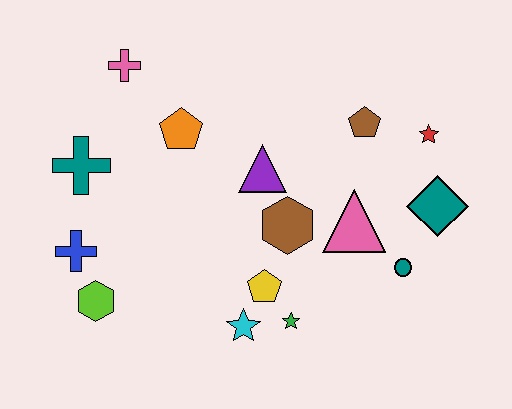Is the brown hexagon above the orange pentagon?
No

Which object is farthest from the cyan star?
The pink cross is farthest from the cyan star.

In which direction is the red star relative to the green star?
The red star is above the green star.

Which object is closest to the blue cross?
The lime hexagon is closest to the blue cross.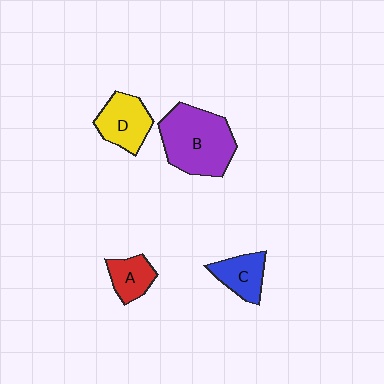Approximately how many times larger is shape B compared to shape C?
Approximately 2.2 times.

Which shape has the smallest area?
Shape A (red).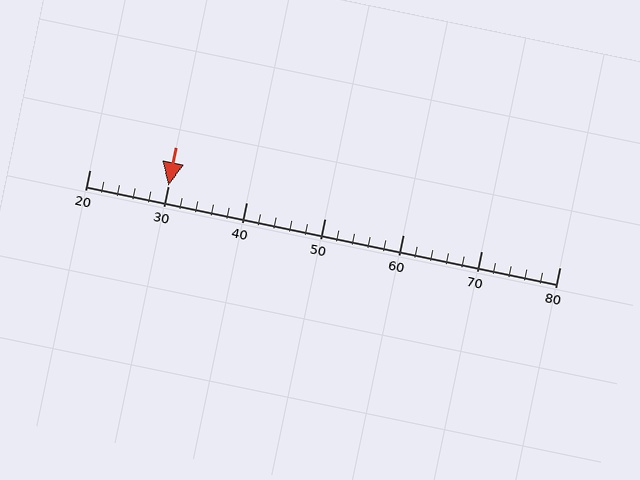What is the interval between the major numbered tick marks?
The major tick marks are spaced 10 units apart.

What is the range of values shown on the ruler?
The ruler shows values from 20 to 80.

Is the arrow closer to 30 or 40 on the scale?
The arrow is closer to 30.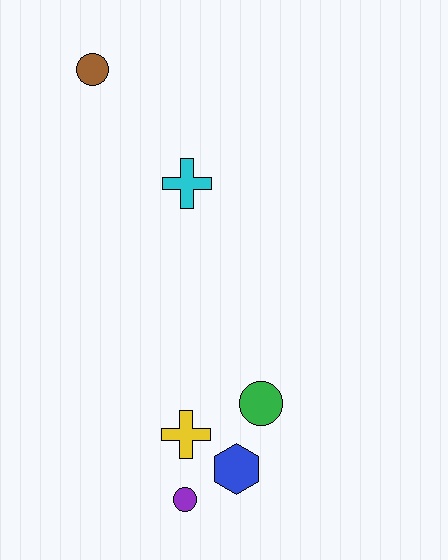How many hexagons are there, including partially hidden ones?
There is 1 hexagon.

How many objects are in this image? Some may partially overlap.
There are 6 objects.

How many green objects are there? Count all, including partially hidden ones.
There is 1 green object.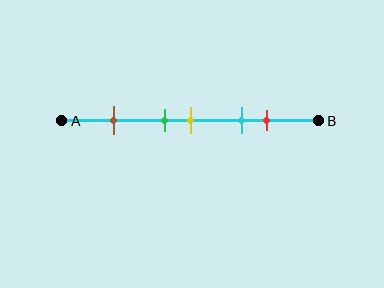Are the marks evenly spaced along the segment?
No, the marks are not evenly spaced.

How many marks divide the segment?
There are 5 marks dividing the segment.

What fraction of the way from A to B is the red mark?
The red mark is approximately 80% (0.8) of the way from A to B.